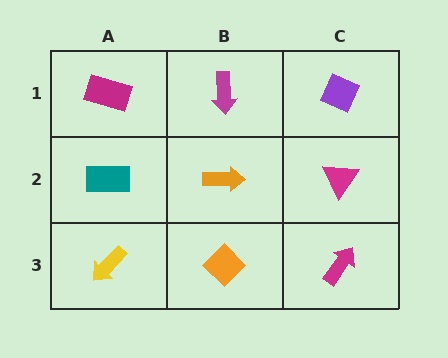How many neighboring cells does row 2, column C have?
3.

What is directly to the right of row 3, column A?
An orange diamond.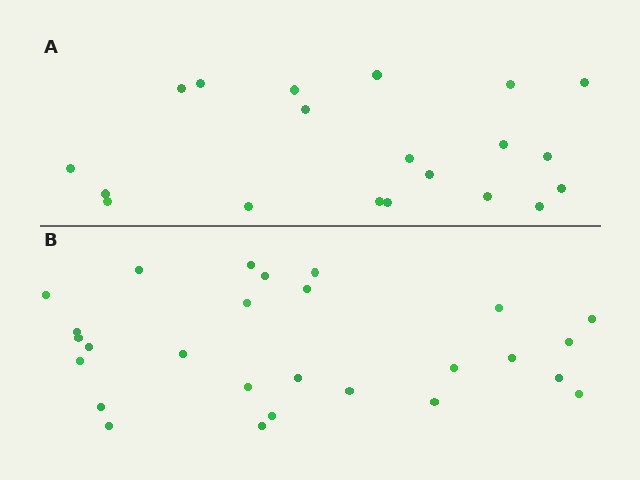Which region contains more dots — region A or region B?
Region B (the bottom region) has more dots.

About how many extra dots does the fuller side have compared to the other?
Region B has roughly 8 or so more dots than region A.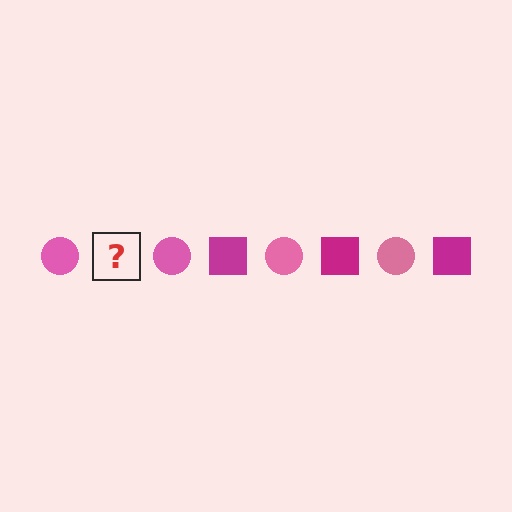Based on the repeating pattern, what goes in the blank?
The blank should be a magenta square.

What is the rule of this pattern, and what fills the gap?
The rule is that the pattern alternates between pink circle and magenta square. The gap should be filled with a magenta square.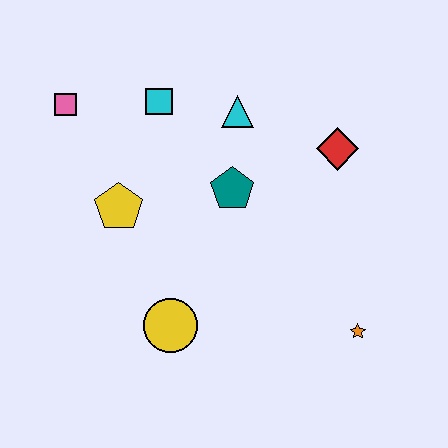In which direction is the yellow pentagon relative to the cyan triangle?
The yellow pentagon is to the left of the cyan triangle.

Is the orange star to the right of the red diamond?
Yes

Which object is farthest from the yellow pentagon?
The orange star is farthest from the yellow pentagon.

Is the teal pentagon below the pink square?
Yes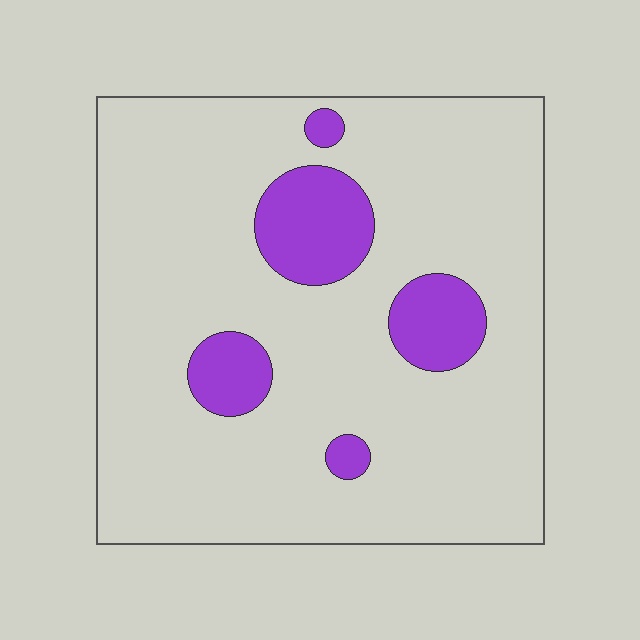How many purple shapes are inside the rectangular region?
5.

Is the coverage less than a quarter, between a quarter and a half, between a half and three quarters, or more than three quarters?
Less than a quarter.